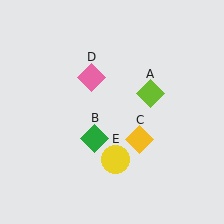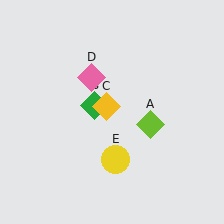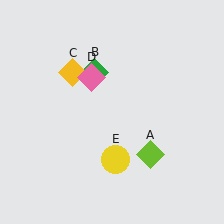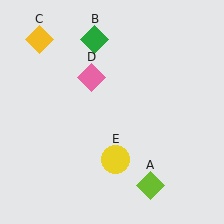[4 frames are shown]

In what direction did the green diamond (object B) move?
The green diamond (object B) moved up.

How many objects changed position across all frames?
3 objects changed position: lime diamond (object A), green diamond (object B), yellow diamond (object C).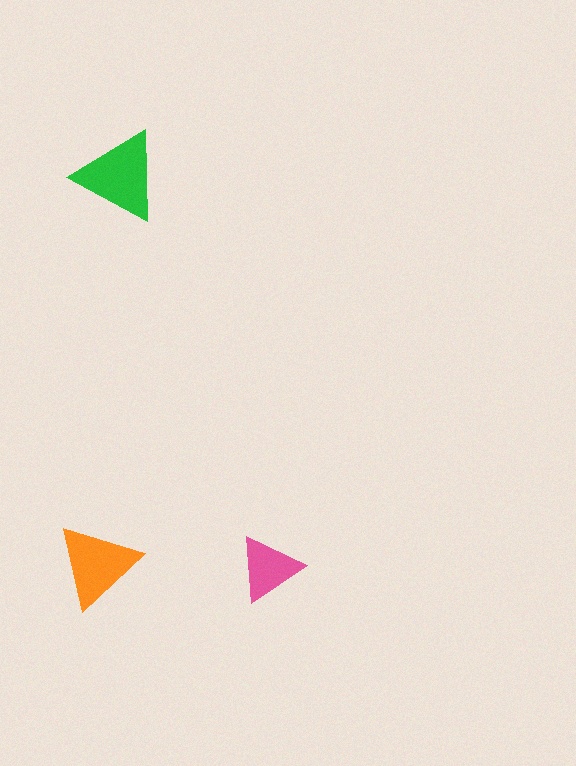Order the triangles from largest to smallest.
the green one, the orange one, the pink one.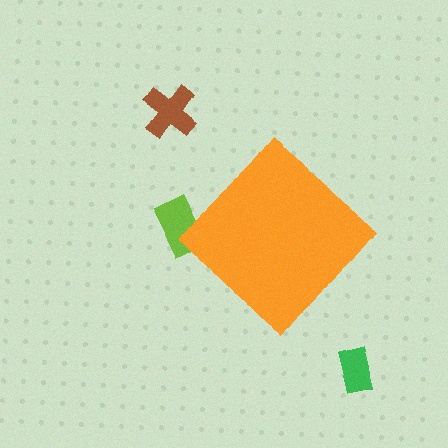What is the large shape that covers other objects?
An orange diamond.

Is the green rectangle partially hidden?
No, the green rectangle is fully visible.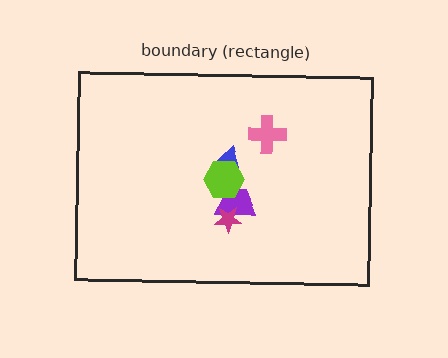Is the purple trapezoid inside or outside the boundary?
Inside.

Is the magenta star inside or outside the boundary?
Inside.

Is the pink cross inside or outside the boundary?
Inside.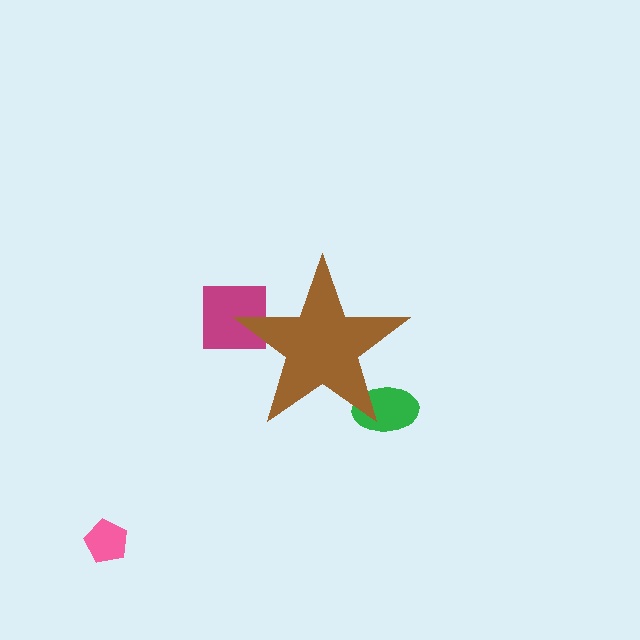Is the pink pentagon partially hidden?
No, the pink pentagon is fully visible.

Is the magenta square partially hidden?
Yes, the magenta square is partially hidden behind the brown star.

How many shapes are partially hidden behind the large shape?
2 shapes are partially hidden.